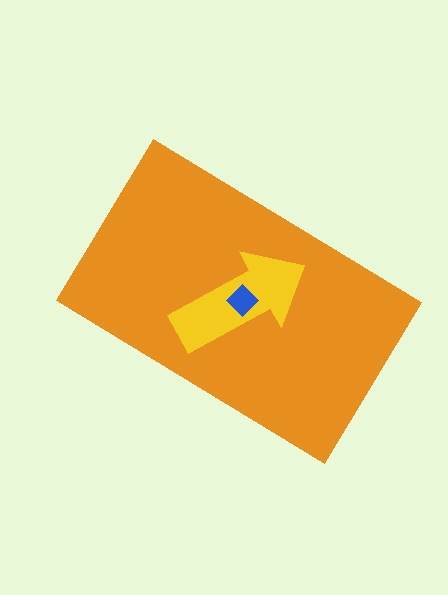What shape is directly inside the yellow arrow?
The blue diamond.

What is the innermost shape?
The blue diamond.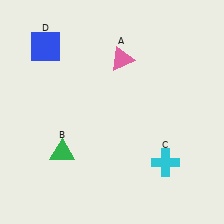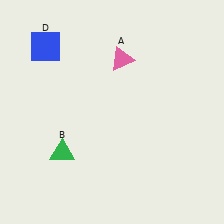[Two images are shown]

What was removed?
The cyan cross (C) was removed in Image 2.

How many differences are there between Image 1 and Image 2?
There is 1 difference between the two images.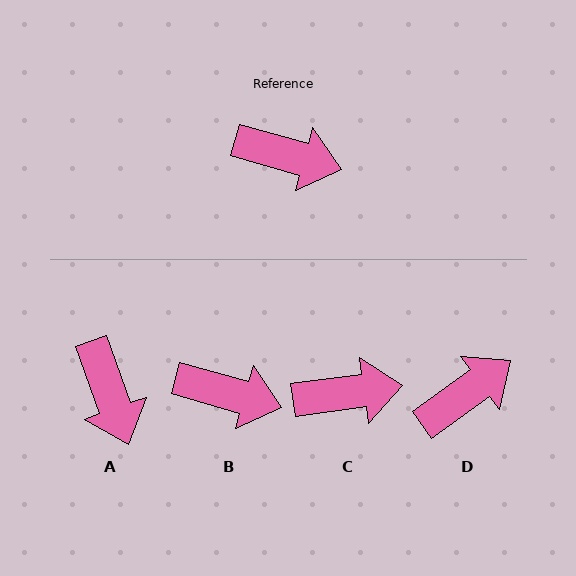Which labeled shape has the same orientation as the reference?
B.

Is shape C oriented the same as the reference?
No, it is off by about 23 degrees.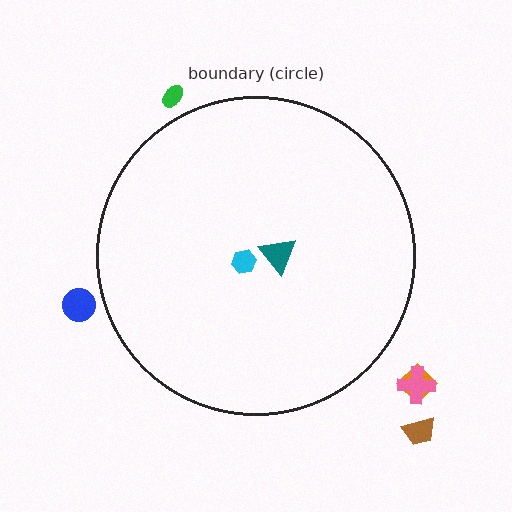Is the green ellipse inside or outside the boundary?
Outside.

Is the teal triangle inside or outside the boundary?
Inside.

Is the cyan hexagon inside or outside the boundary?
Inside.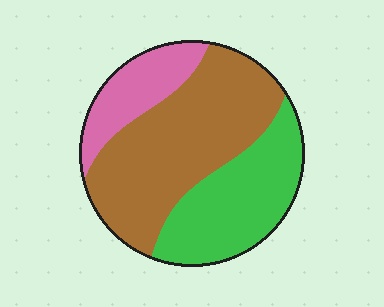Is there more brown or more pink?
Brown.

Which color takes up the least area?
Pink, at roughly 15%.